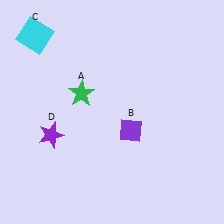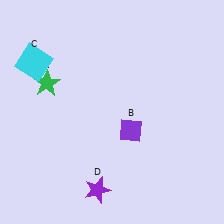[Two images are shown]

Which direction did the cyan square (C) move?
The cyan square (C) moved down.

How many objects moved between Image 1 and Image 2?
3 objects moved between the two images.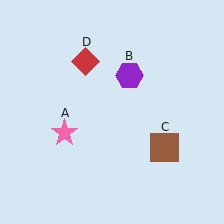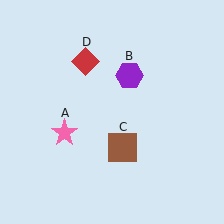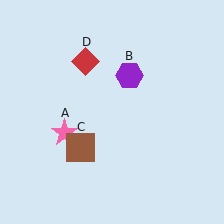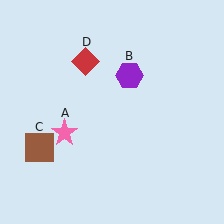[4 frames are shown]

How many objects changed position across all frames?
1 object changed position: brown square (object C).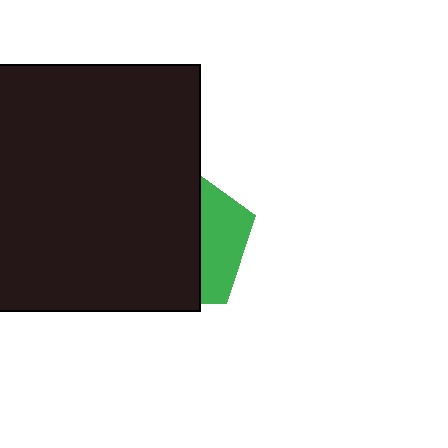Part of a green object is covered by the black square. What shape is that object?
It is a pentagon.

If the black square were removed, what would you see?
You would see the complete green pentagon.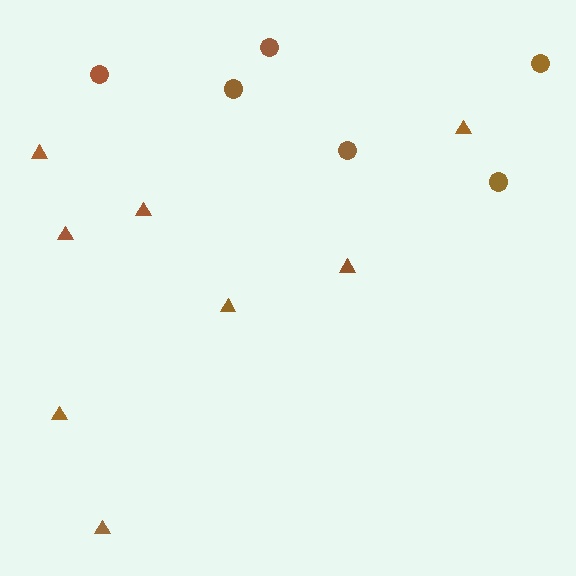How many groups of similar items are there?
There are 2 groups: one group of circles (6) and one group of triangles (8).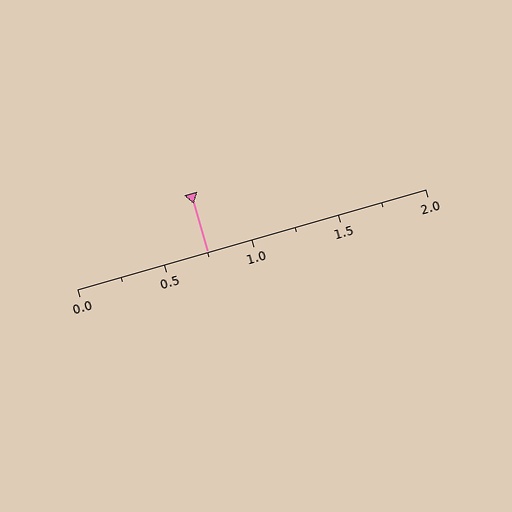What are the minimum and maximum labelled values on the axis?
The axis runs from 0.0 to 2.0.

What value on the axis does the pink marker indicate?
The marker indicates approximately 0.75.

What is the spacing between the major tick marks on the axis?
The major ticks are spaced 0.5 apart.